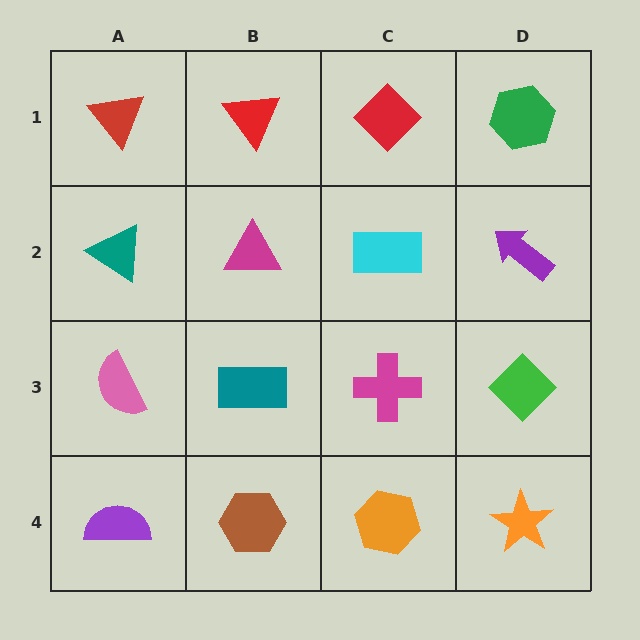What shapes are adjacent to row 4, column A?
A pink semicircle (row 3, column A), a brown hexagon (row 4, column B).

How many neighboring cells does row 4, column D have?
2.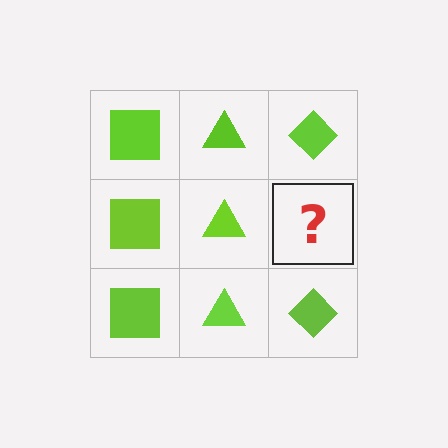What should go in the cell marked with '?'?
The missing cell should contain a lime diamond.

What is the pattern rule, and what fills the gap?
The rule is that each column has a consistent shape. The gap should be filled with a lime diamond.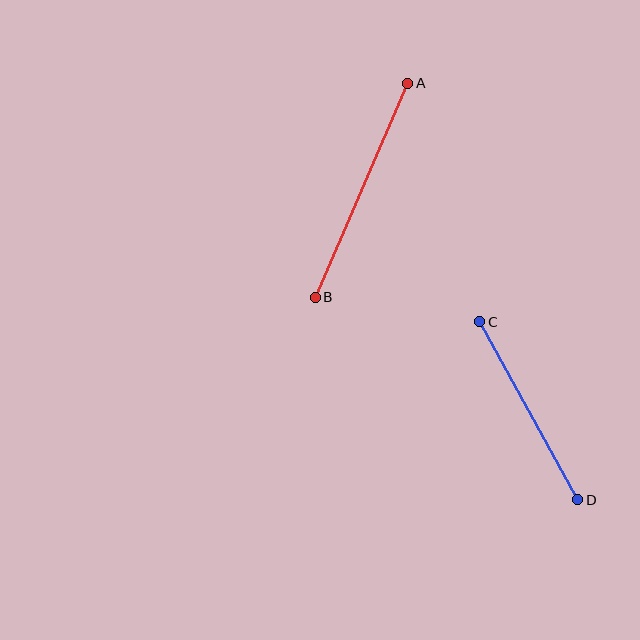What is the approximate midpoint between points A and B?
The midpoint is at approximately (361, 190) pixels.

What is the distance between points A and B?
The distance is approximately 233 pixels.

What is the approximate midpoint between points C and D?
The midpoint is at approximately (529, 411) pixels.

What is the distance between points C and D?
The distance is approximately 203 pixels.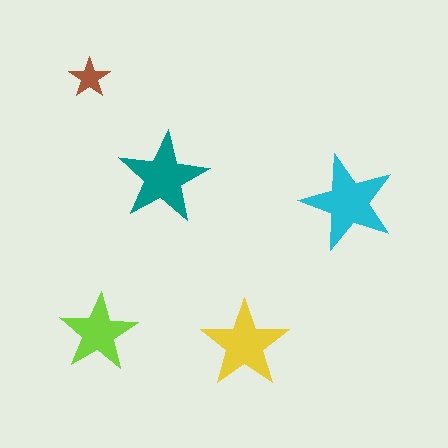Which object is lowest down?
The yellow star is bottommost.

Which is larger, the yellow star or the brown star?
The yellow one.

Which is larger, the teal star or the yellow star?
The teal one.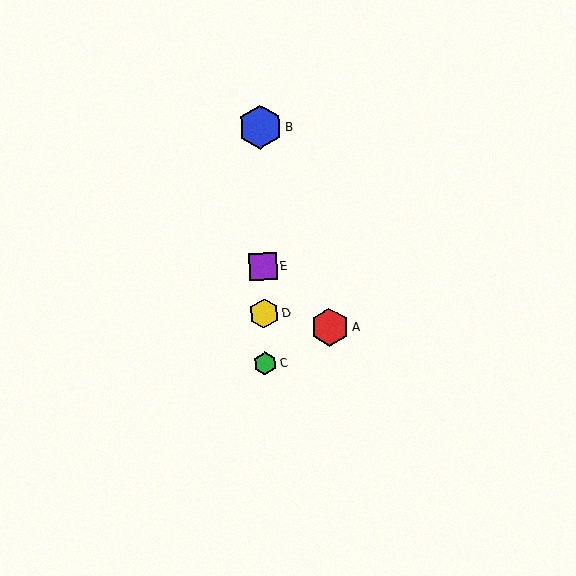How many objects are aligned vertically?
4 objects (B, C, D, E) are aligned vertically.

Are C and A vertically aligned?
No, C is at x≈265 and A is at x≈330.